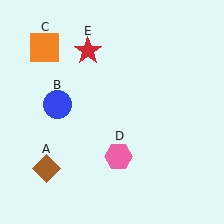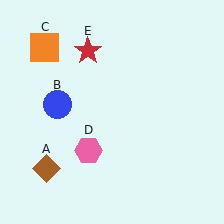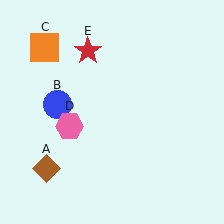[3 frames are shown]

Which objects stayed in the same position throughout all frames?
Brown diamond (object A) and blue circle (object B) and orange square (object C) and red star (object E) remained stationary.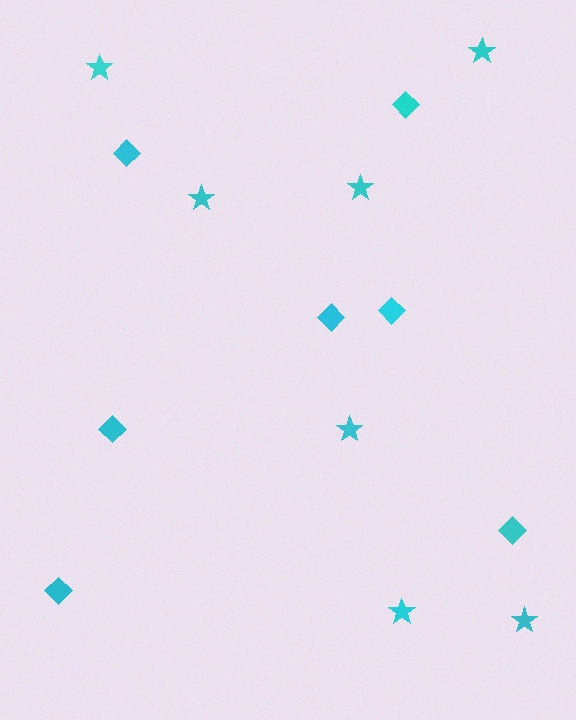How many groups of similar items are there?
There are 2 groups: one group of diamonds (7) and one group of stars (7).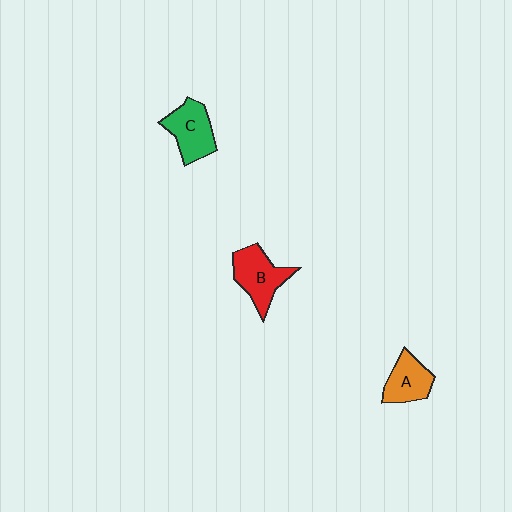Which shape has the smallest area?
Shape A (orange).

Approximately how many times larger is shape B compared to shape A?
Approximately 1.3 times.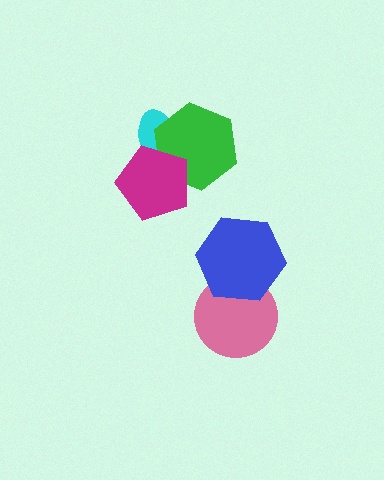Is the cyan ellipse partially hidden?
Yes, it is partially covered by another shape.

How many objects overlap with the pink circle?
1 object overlaps with the pink circle.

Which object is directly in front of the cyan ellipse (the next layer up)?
The green hexagon is directly in front of the cyan ellipse.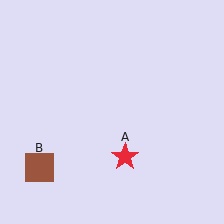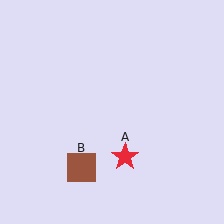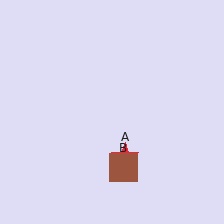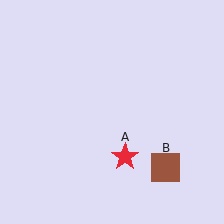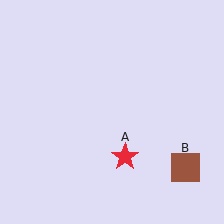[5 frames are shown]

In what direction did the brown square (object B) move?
The brown square (object B) moved right.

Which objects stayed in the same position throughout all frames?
Red star (object A) remained stationary.